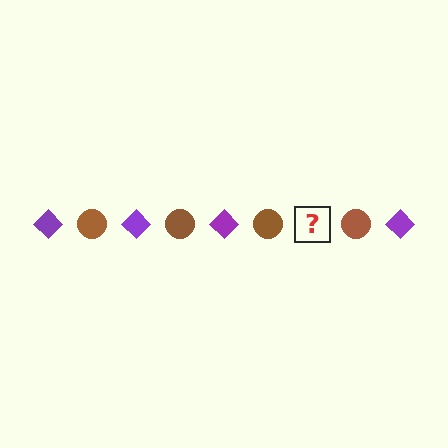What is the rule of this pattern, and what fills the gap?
The rule is that the pattern alternates between purple diamond and brown circle. The gap should be filled with a purple diamond.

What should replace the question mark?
The question mark should be replaced with a purple diamond.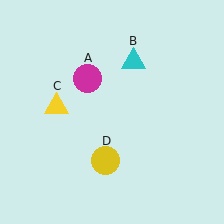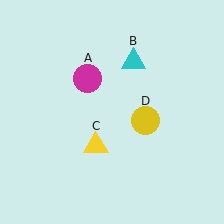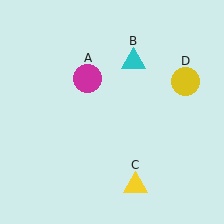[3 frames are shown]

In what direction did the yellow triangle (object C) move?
The yellow triangle (object C) moved down and to the right.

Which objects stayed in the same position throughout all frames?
Magenta circle (object A) and cyan triangle (object B) remained stationary.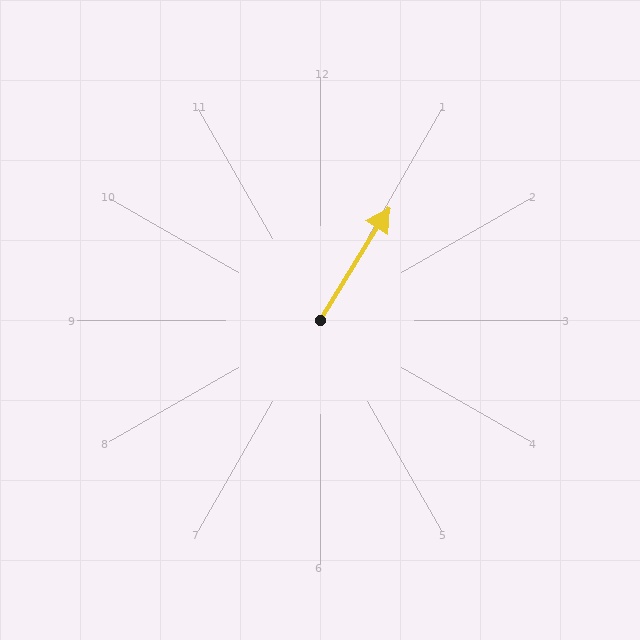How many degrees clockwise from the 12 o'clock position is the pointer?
Approximately 31 degrees.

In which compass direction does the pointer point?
Northeast.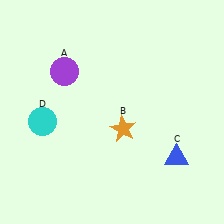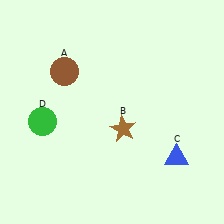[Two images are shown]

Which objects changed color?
A changed from purple to brown. B changed from orange to brown. D changed from cyan to green.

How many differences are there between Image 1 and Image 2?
There are 3 differences between the two images.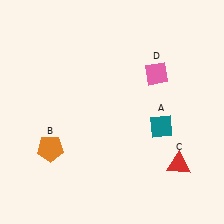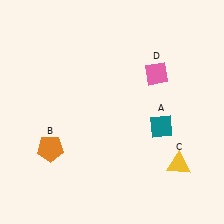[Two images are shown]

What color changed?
The triangle (C) changed from red in Image 1 to yellow in Image 2.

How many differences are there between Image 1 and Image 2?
There is 1 difference between the two images.